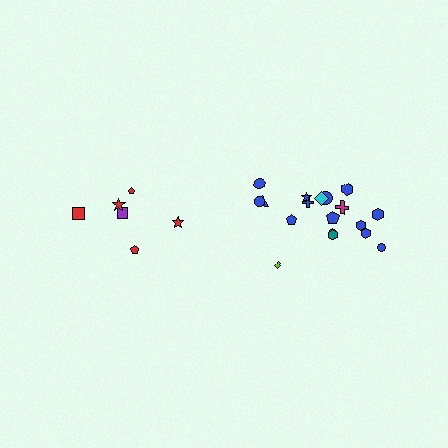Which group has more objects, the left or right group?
The right group.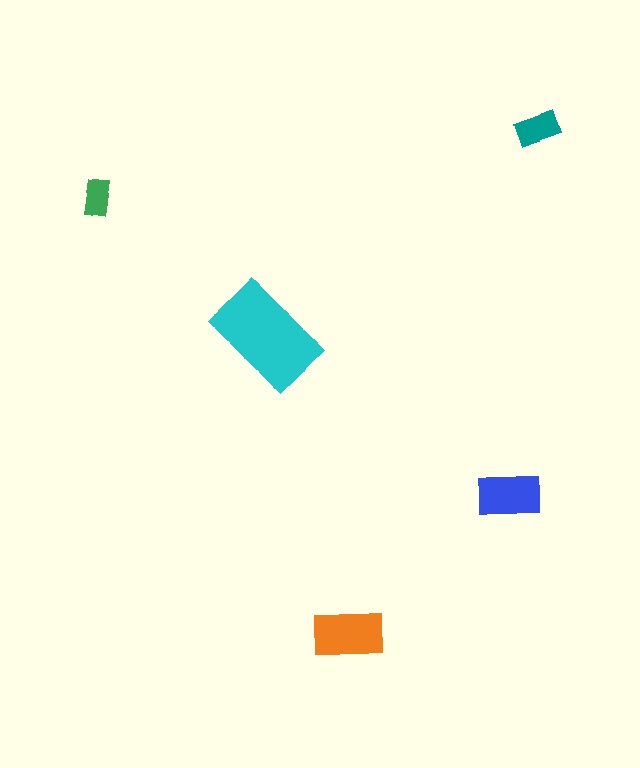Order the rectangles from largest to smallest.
the cyan one, the orange one, the blue one, the teal one, the green one.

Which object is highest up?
The teal rectangle is topmost.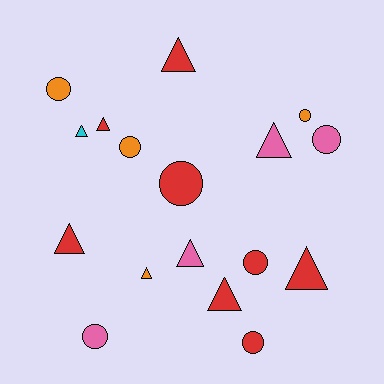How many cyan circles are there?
There are no cyan circles.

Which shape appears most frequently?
Triangle, with 9 objects.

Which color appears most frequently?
Red, with 8 objects.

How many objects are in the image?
There are 17 objects.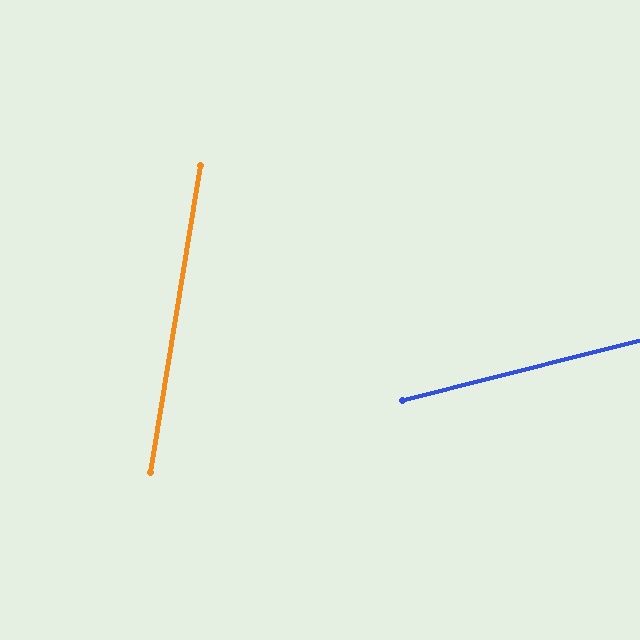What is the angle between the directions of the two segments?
Approximately 66 degrees.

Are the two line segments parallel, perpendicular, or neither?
Neither parallel nor perpendicular — they differ by about 66°.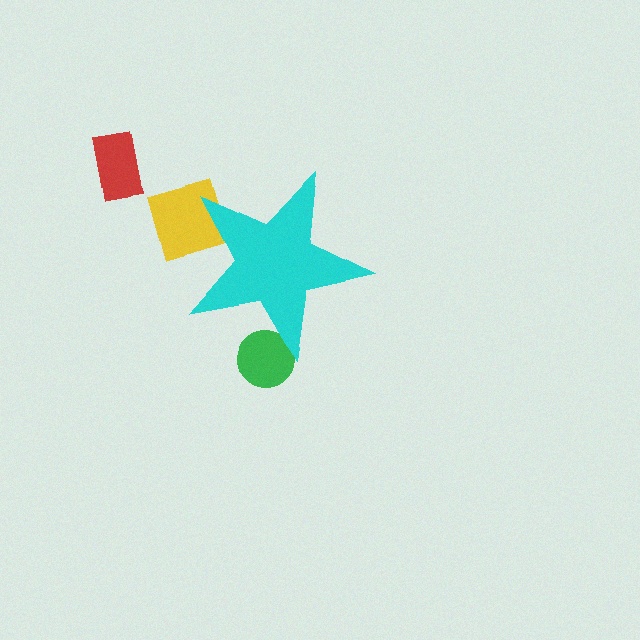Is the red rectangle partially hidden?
No, the red rectangle is fully visible.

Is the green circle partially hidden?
Yes, the green circle is partially hidden behind the cyan star.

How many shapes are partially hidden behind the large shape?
2 shapes are partially hidden.